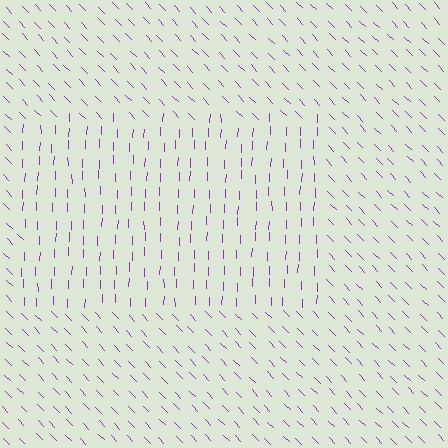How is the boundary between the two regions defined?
The boundary is defined purely by a change in line orientation (approximately 45 degrees difference). All lines are the same color and thickness.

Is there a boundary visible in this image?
Yes, there is a texture boundary formed by a change in line orientation.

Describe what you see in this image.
The image is filled with small purple line segments. A rectangle region in the image has lines oriented differently from the surrounding lines, creating a visible texture boundary.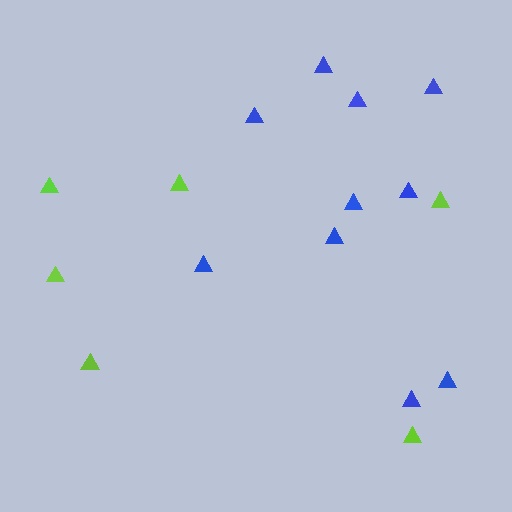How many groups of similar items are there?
There are 2 groups: one group of lime triangles (6) and one group of blue triangles (10).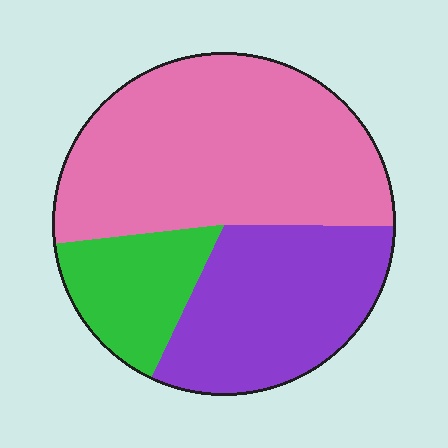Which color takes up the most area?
Pink, at roughly 50%.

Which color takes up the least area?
Green, at roughly 15%.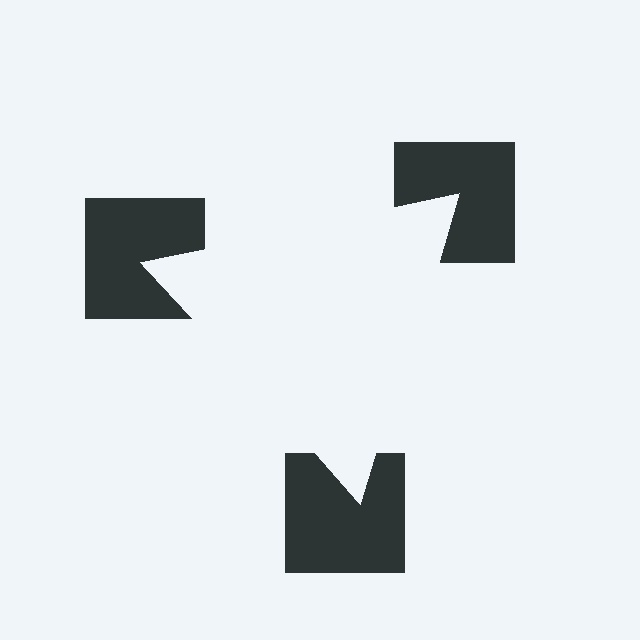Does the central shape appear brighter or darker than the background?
It typically appears slightly brighter than the background, even though no actual brightness change is drawn.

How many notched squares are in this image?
There are 3 — one at each vertex of the illusory triangle.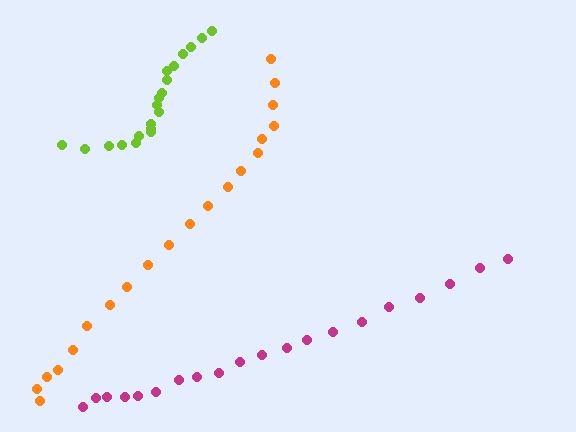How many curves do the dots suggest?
There are 3 distinct paths.